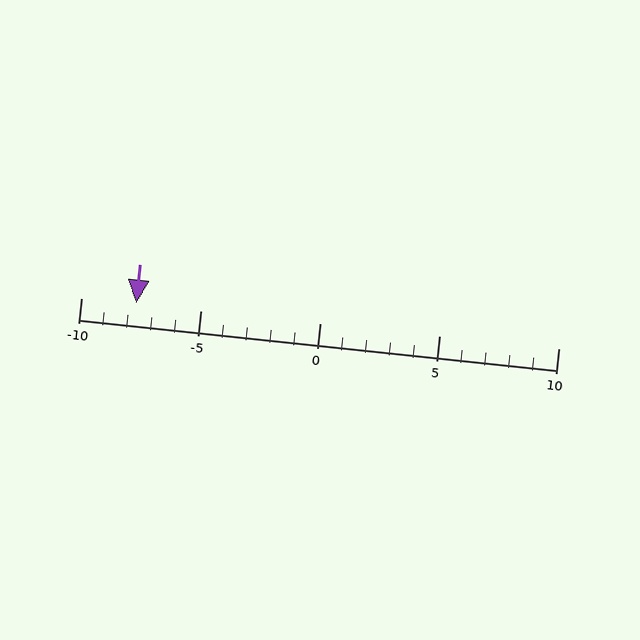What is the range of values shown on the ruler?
The ruler shows values from -10 to 10.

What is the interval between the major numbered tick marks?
The major tick marks are spaced 5 units apart.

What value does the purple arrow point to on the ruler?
The purple arrow points to approximately -8.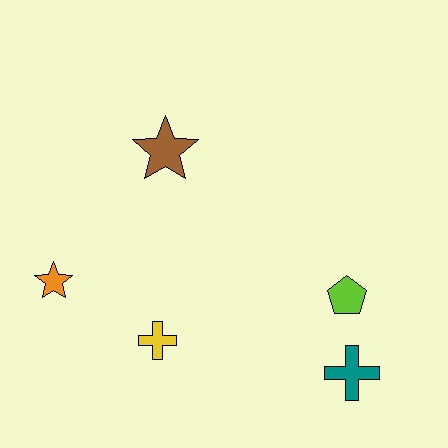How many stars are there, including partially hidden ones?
There are 2 stars.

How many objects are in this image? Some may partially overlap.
There are 5 objects.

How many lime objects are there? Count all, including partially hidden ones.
There is 1 lime object.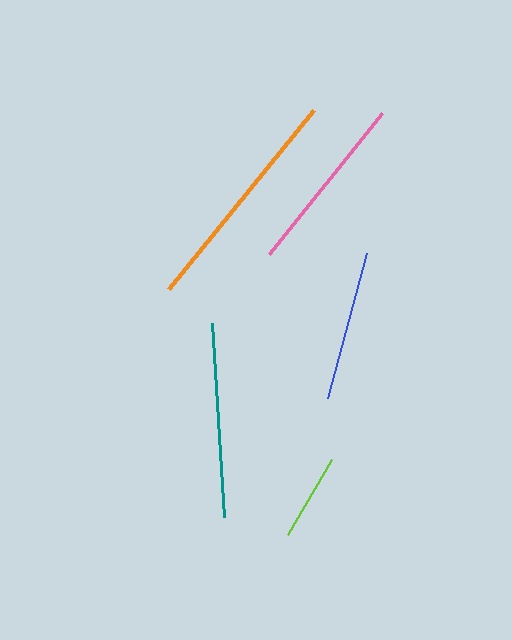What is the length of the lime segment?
The lime segment is approximately 88 pixels long.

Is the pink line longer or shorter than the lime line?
The pink line is longer than the lime line.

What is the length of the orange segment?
The orange segment is approximately 230 pixels long.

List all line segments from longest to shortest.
From longest to shortest: orange, teal, pink, blue, lime.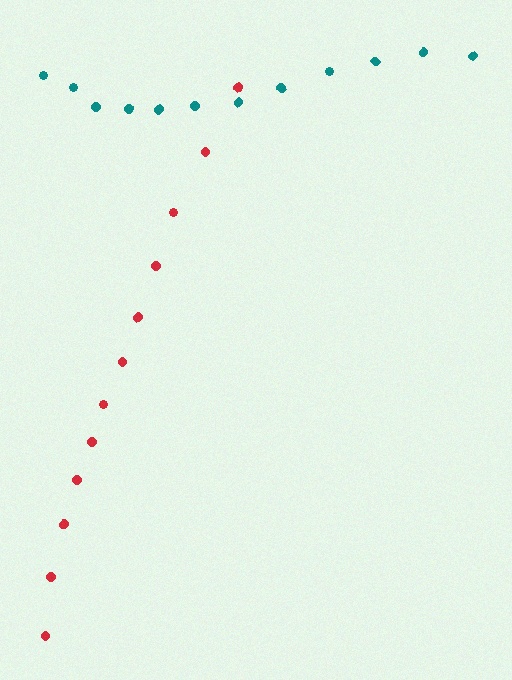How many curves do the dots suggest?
There are 2 distinct paths.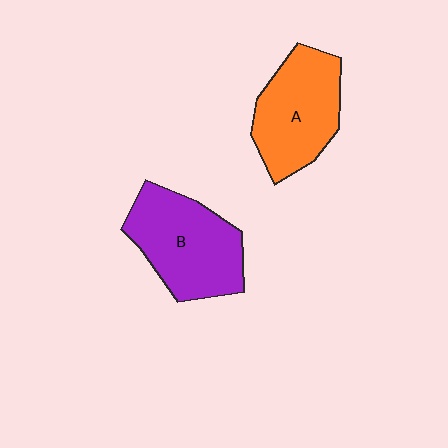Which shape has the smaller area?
Shape A (orange).